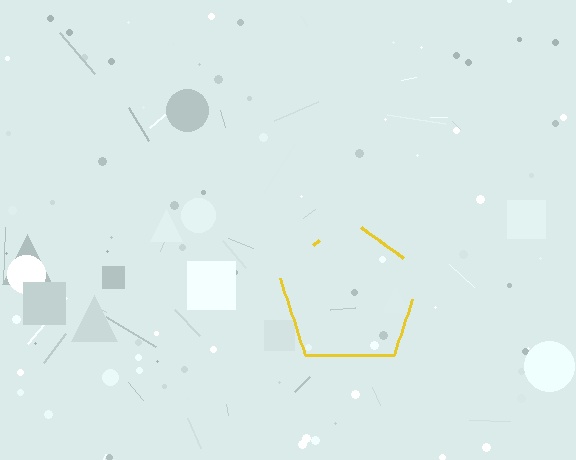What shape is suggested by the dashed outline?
The dashed outline suggests a pentagon.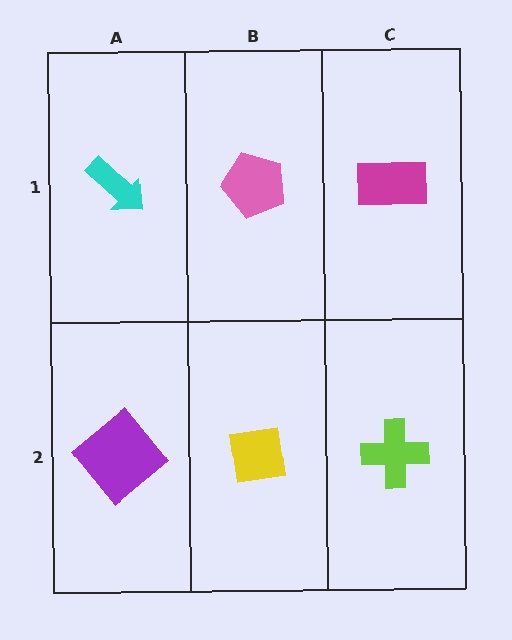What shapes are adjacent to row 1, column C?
A lime cross (row 2, column C), a pink pentagon (row 1, column B).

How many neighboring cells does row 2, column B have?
3.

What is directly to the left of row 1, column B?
A cyan arrow.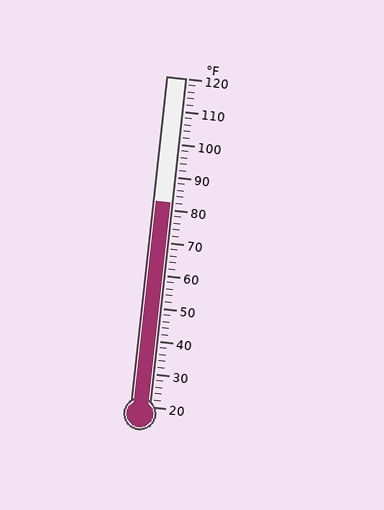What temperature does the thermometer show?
The thermometer shows approximately 82°F.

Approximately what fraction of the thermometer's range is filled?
The thermometer is filled to approximately 60% of its range.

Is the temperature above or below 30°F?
The temperature is above 30°F.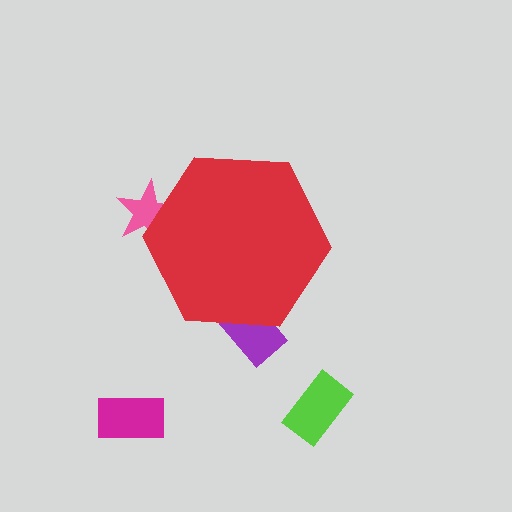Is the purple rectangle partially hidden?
Yes, the purple rectangle is partially hidden behind the red hexagon.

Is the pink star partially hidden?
Yes, the pink star is partially hidden behind the red hexagon.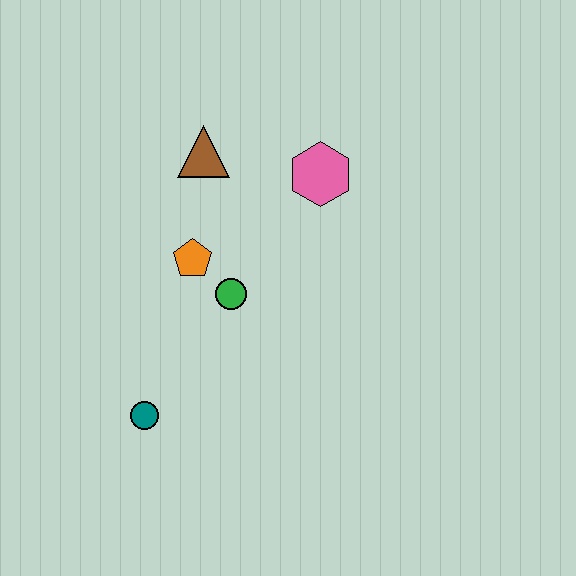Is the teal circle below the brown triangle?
Yes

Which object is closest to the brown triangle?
The orange pentagon is closest to the brown triangle.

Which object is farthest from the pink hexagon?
The teal circle is farthest from the pink hexagon.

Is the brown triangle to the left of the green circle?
Yes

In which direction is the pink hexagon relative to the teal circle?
The pink hexagon is above the teal circle.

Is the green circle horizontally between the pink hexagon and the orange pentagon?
Yes